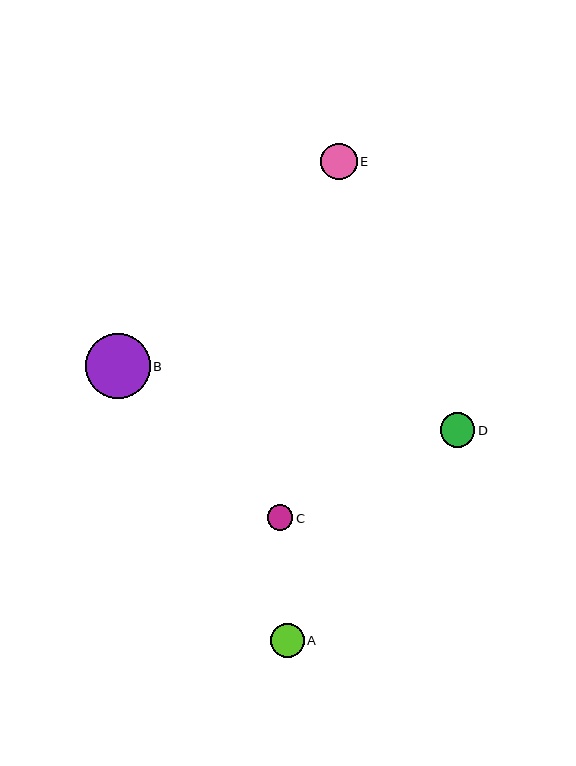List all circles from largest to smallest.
From largest to smallest: B, E, D, A, C.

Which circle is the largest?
Circle B is the largest with a size of approximately 65 pixels.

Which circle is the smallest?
Circle C is the smallest with a size of approximately 25 pixels.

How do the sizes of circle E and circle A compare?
Circle E and circle A are approximately the same size.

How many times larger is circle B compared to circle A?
Circle B is approximately 1.9 times the size of circle A.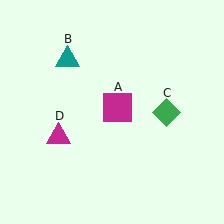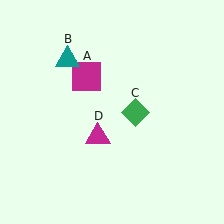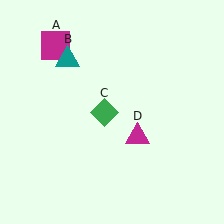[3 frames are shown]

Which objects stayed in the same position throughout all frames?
Teal triangle (object B) remained stationary.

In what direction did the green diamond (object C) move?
The green diamond (object C) moved left.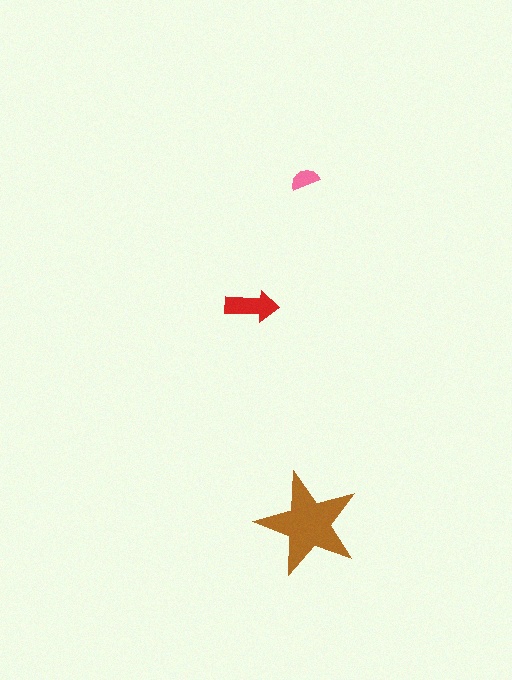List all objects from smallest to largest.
The pink semicircle, the red arrow, the brown star.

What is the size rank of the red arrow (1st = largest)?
2nd.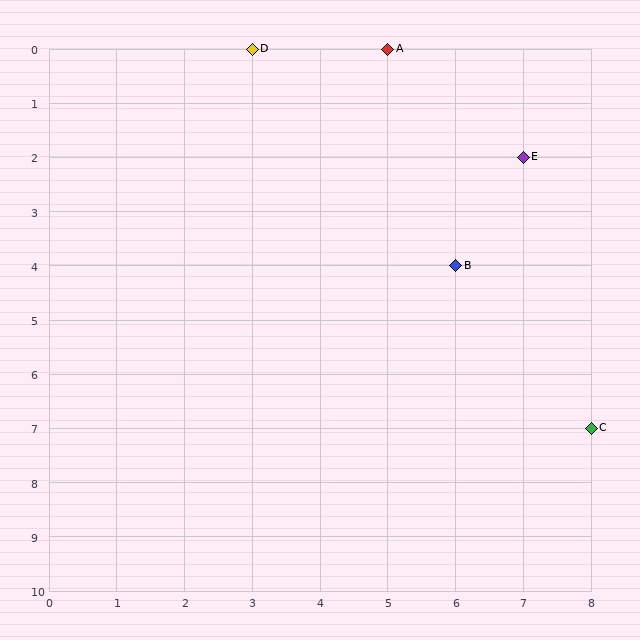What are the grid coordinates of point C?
Point C is at grid coordinates (8, 7).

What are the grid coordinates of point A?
Point A is at grid coordinates (5, 0).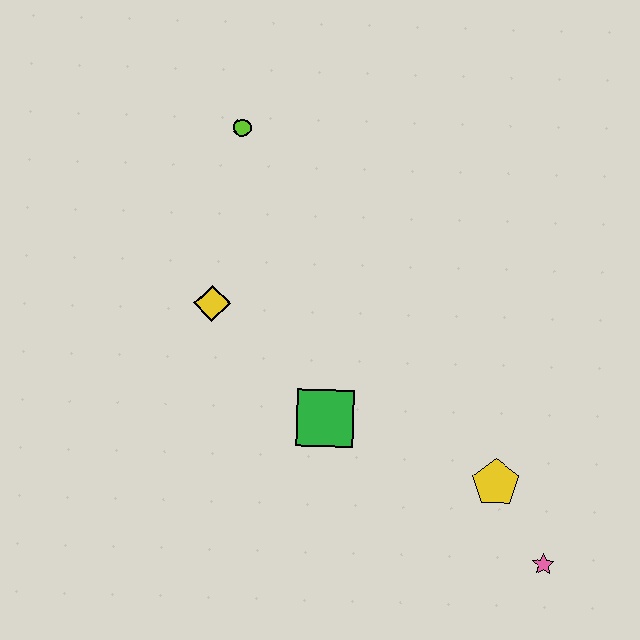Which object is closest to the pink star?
The yellow pentagon is closest to the pink star.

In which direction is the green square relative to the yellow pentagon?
The green square is to the left of the yellow pentagon.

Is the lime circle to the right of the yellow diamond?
Yes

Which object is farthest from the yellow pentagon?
The lime circle is farthest from the yellow pentagon.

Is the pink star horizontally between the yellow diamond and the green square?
No